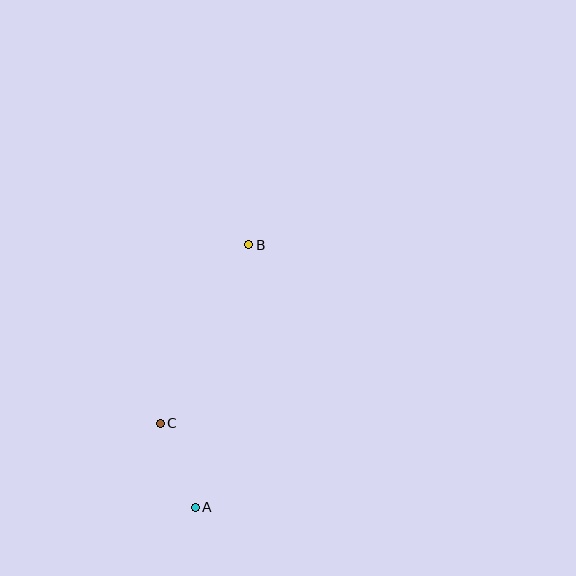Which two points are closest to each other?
Points A and C are closest to each other.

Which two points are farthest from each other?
Points A and B are farthest from each other.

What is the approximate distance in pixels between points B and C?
The distance between B and C is approximately 199 pixels.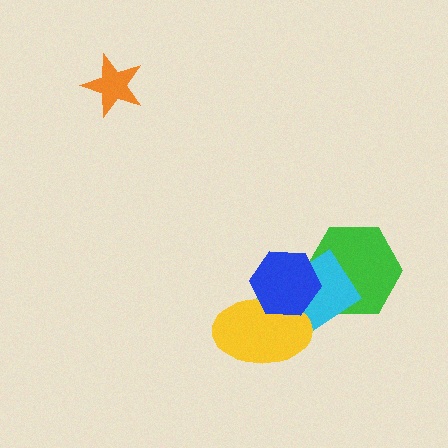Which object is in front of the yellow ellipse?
The blue hexagon is in front of the yellow ellipse.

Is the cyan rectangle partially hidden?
Yes, it is partially covered by another shape.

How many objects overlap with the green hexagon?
2 objects overlap with the green hexagon.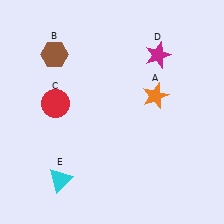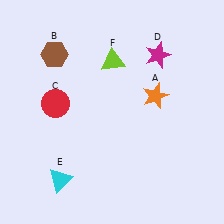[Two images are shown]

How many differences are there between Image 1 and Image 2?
There is 1 difference between the two images.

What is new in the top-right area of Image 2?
A lime triangle (F) was added in the top-right area of Image 2.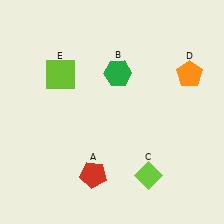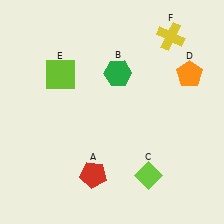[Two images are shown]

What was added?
A yellow cross (F) was added in Image 2.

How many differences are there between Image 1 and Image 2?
There is 1 difference between the two images.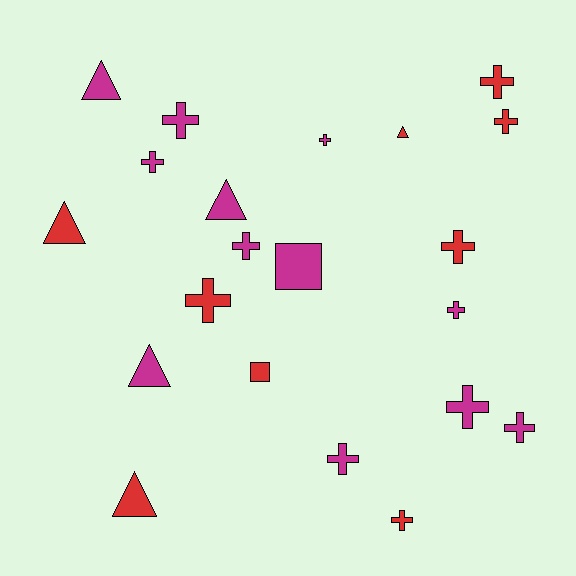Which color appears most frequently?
Magenta, with 12 objects.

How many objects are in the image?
There are 21 objects.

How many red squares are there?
There is 1 red square.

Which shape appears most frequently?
Cross, with 13 objects.